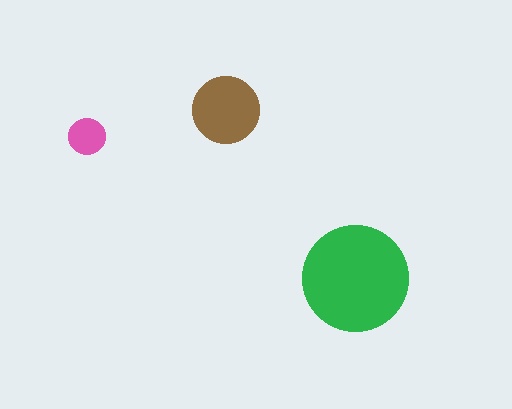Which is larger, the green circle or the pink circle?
The green one.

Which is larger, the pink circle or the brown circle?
The brown one.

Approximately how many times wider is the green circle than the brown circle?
About 1.5 times wider.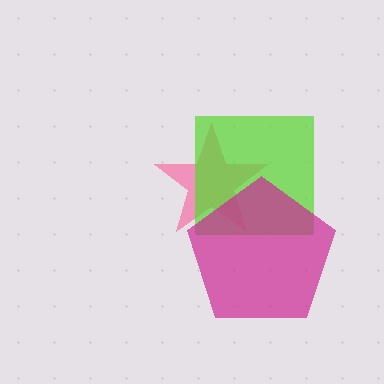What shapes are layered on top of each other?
The layered shapes are: a pink star, a lime square, a magenta pentagon.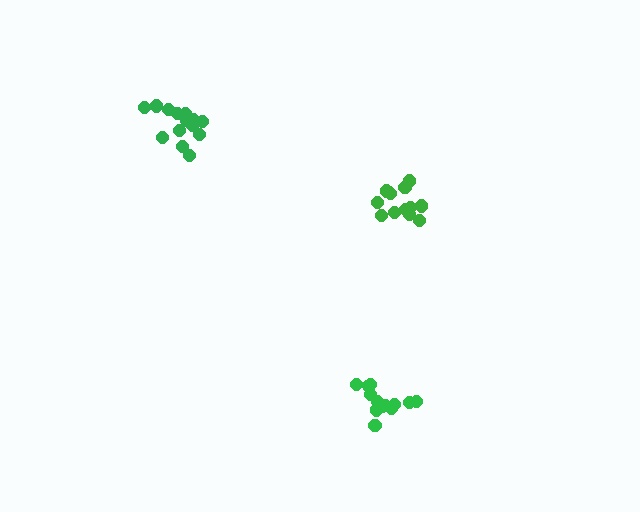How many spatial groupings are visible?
There are 3 spatial groupings.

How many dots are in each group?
Group 1: 14 dots, Group 2: 15 dots, Group 3: 14 dots (43 total).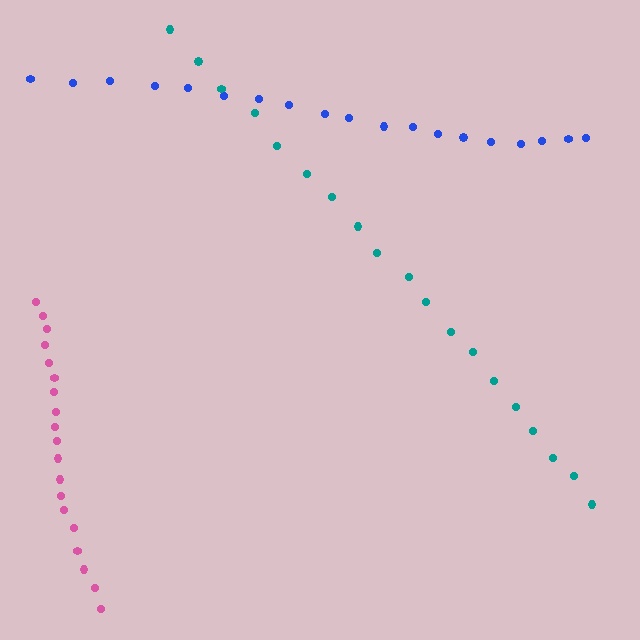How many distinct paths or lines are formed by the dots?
There are 3 distinct paths.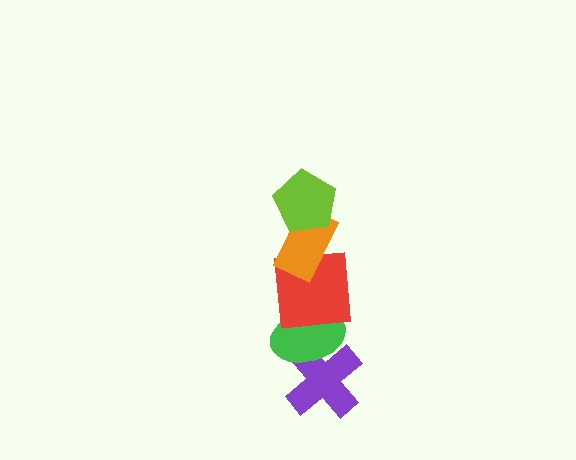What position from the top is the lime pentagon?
The lime pentagon is 1st from the top.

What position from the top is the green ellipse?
The green ellipse is 4th from the top.